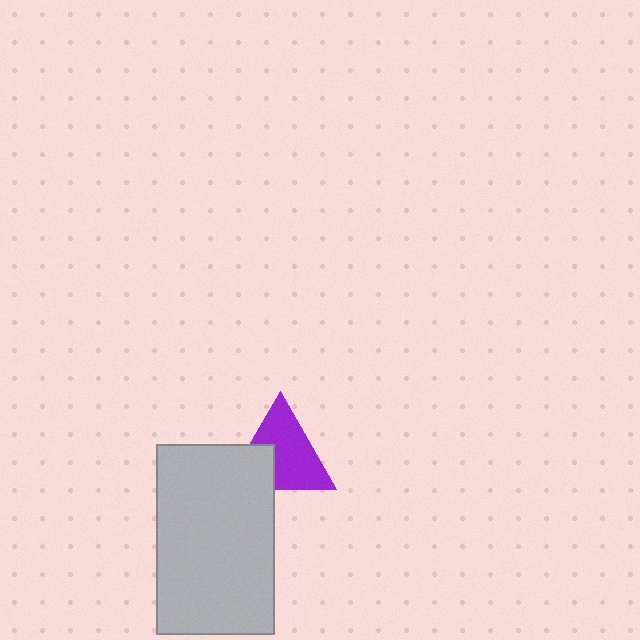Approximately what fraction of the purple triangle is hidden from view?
Roughly 32% of the purple triangle is hidden behind the light gray rectangle.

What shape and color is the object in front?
The object in front is a light gray rectangle.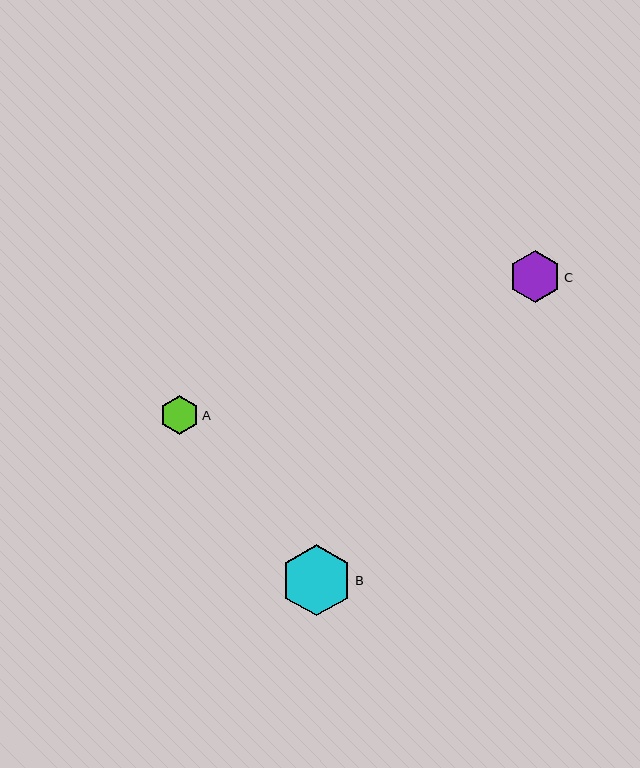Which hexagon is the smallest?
Hexagon A is the smallest with a size of approximately 39 pixels.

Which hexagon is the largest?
Hexagon B is the largest with a size of approximately 71 pixels.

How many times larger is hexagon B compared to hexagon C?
Hexagon B is approximately 1.4 times the size of hexagon C.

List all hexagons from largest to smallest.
From largest to smallest: B, C, A.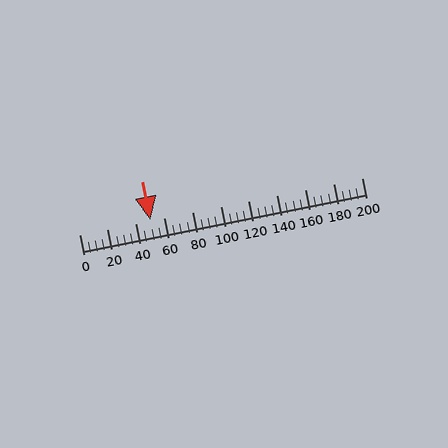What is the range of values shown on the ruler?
The ruler shows values from 0 to 200.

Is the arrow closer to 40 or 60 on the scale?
The arrow is closer to 60.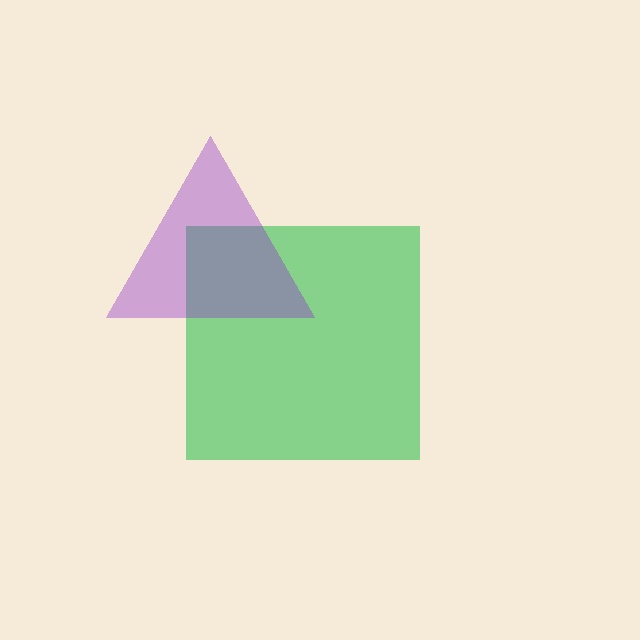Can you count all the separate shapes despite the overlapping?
Yes, there are 2 separate shapes.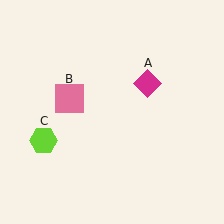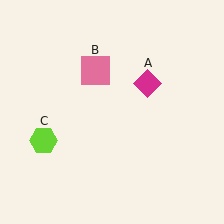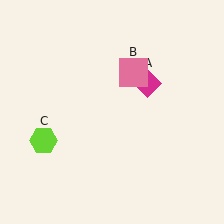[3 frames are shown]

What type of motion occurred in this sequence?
The pink square (object B) rotated clockwise around the center of the scene.